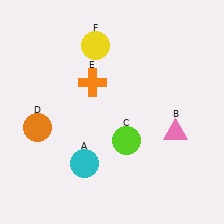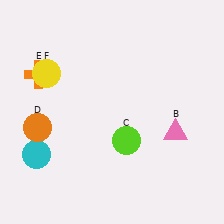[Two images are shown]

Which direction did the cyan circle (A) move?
The cyan circle (A) moved left.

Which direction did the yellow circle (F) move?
The yellow circle (F) moved left.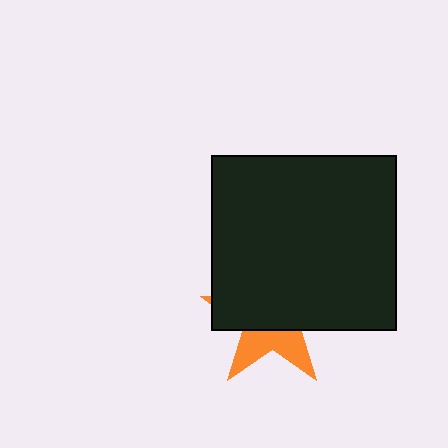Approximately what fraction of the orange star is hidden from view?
Roughly 65% of the orange star is hidden behind the black rectangle.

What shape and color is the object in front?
The object in front is a black rectangle.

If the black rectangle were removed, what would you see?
You would see the complete orange star.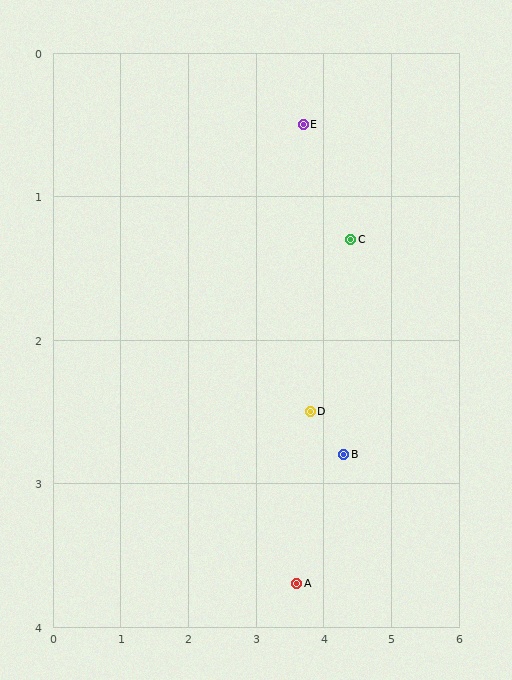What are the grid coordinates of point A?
Point A is at approximately (3.6, 3.7).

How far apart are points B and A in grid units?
Points B and A are about 1.1 grid units apart.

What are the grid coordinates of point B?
Point B is at approximately (4.3, 2.8).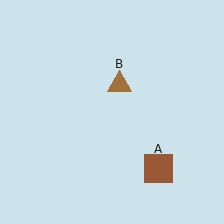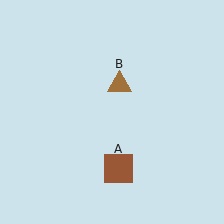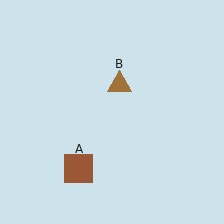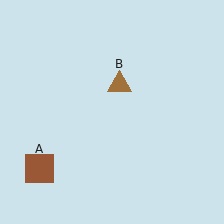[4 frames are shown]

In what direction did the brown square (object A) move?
The brown square (object A) moved left.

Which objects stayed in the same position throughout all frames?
Brown triangle (object B) remained stationary.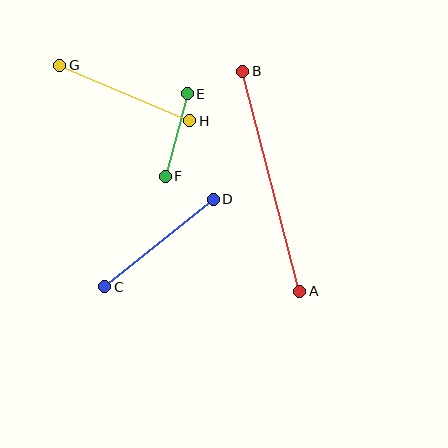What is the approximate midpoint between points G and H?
The midpoint is at approximately (125, 93) pixels.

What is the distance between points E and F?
The distance is approximately 86 pixels.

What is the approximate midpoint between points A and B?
The midpoint is at approximately (271, 181) pixels.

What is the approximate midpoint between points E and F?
The midpoint is at approximately (176, 135) pixels.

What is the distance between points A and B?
The distance is approximately 228 pixels.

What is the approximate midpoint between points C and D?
The midpoint is at approximately (159, 243) pixels.